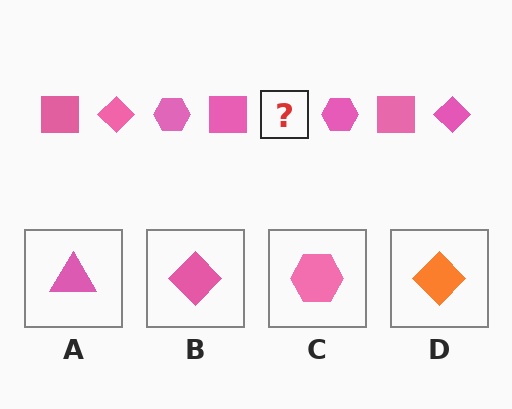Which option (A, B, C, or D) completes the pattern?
B.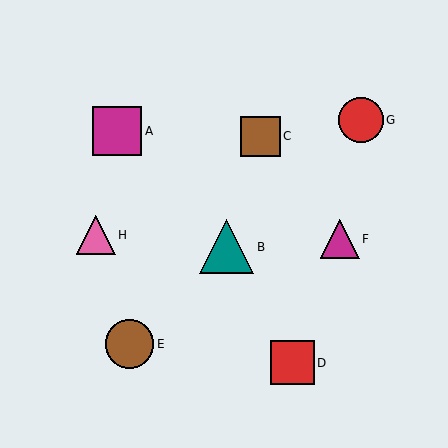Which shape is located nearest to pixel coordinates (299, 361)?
The red square (labeled D) at (292, 363) is nearest to that location.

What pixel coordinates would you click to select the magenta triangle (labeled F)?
Click at (340, 239) to select the magenta triangle F.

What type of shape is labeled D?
Shape D is a red square.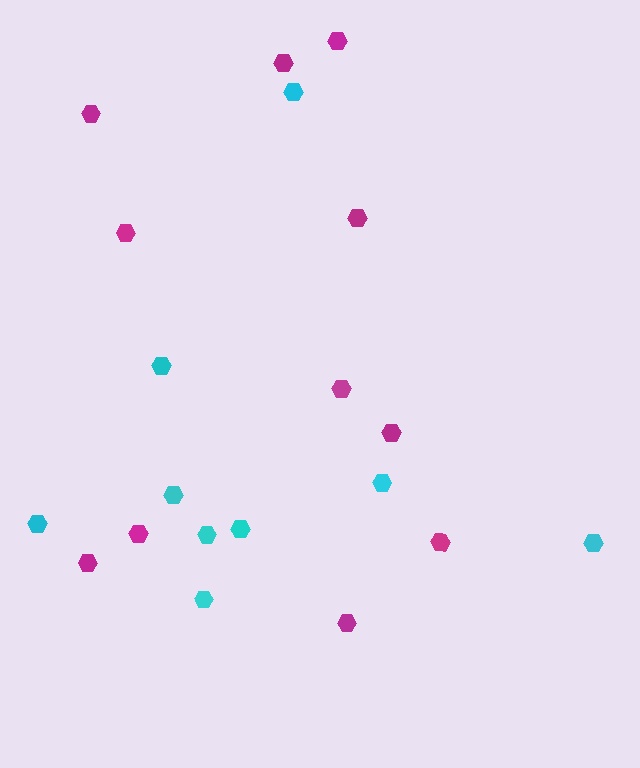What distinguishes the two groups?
There are 2 groups: one group of magenta hexagons (11) and one group of cyan hexagons (9).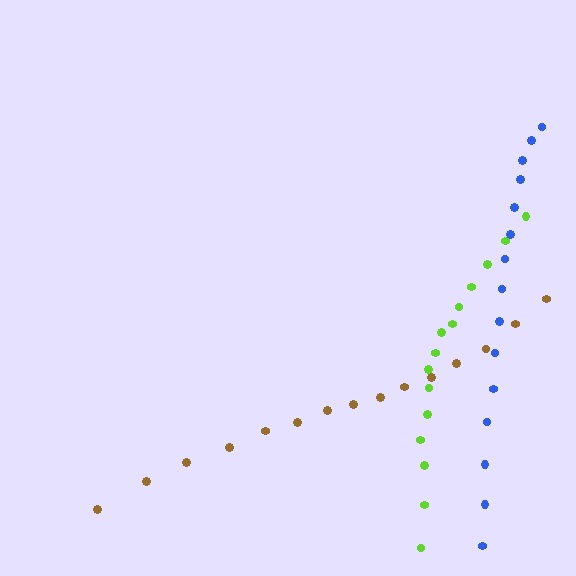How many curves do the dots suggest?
There are 3 distinct paths.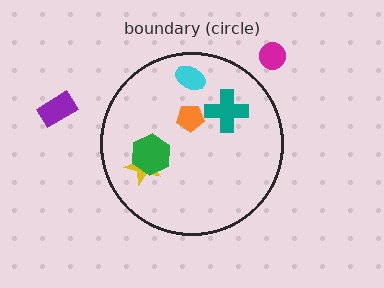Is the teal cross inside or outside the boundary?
Inside.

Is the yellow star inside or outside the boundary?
Inside.